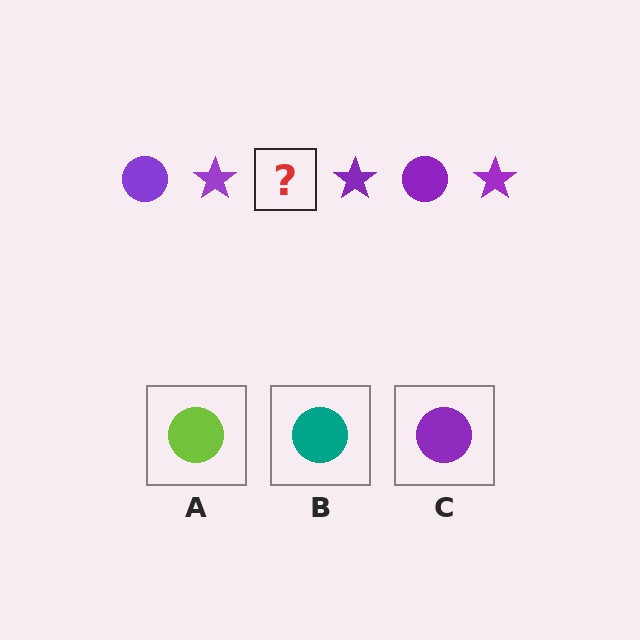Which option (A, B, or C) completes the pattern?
C.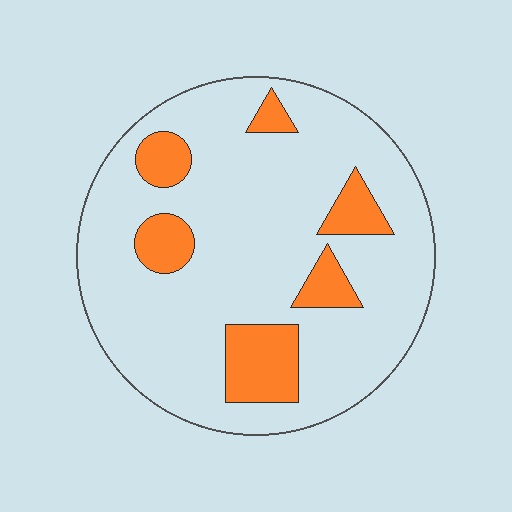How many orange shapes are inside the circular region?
6.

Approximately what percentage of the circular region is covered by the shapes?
Approximately 15%.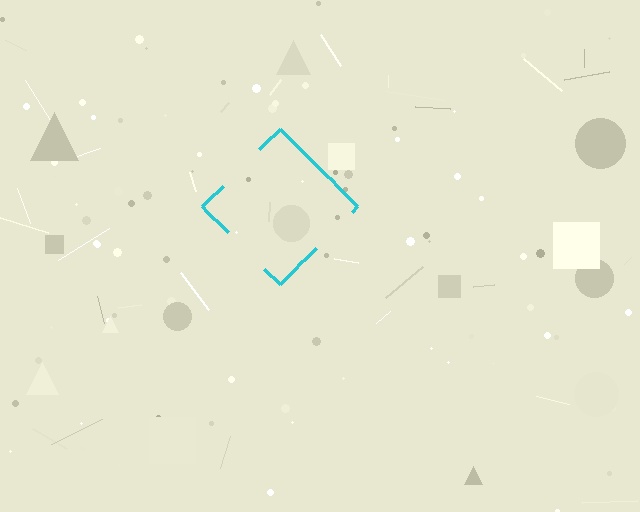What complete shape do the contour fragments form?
The contour fragments form a diamond.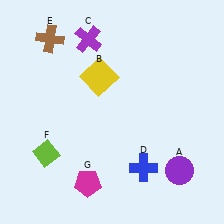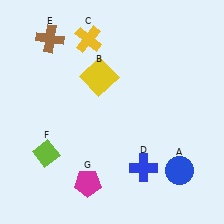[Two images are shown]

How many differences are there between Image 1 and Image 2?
There are 2 differences between the two images.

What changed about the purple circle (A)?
In Image 1, A is purple. In Image 2, it changed to blue.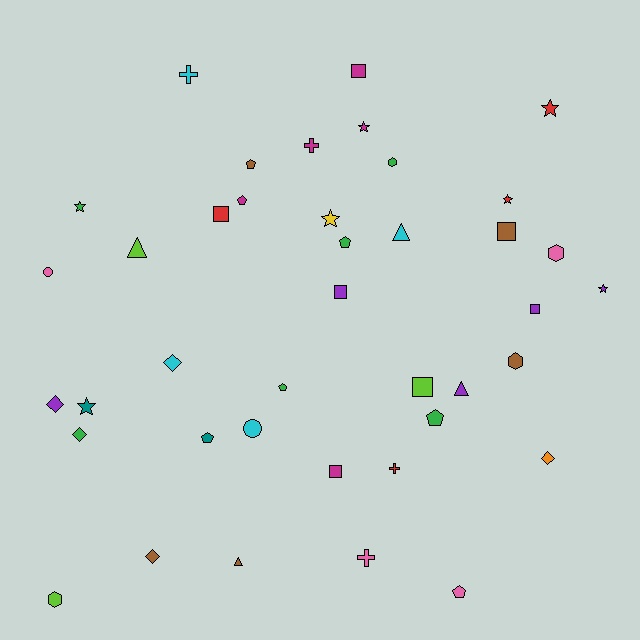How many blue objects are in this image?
There are no blue objects.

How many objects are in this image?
There are 40 objects.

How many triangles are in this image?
There are 4 triangles.